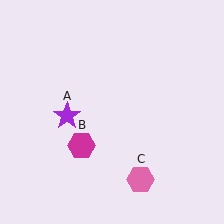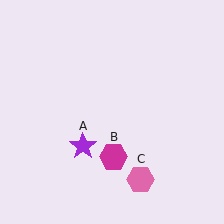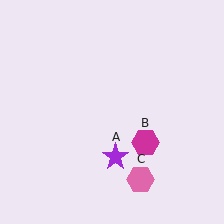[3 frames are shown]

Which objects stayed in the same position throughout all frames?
Pink hexagon (object C) remained stationary.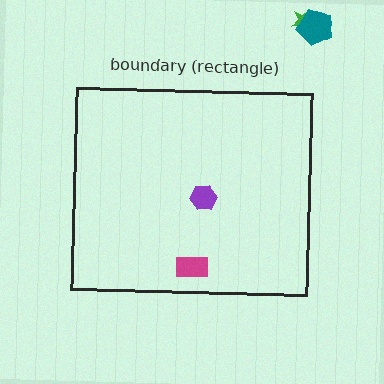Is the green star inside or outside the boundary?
Outside.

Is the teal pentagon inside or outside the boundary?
Outside.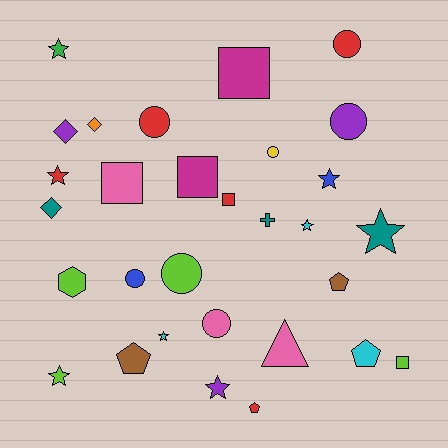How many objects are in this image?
There are 30 objects.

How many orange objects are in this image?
There is 1 orange object.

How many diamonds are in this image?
There are 3 diamonds.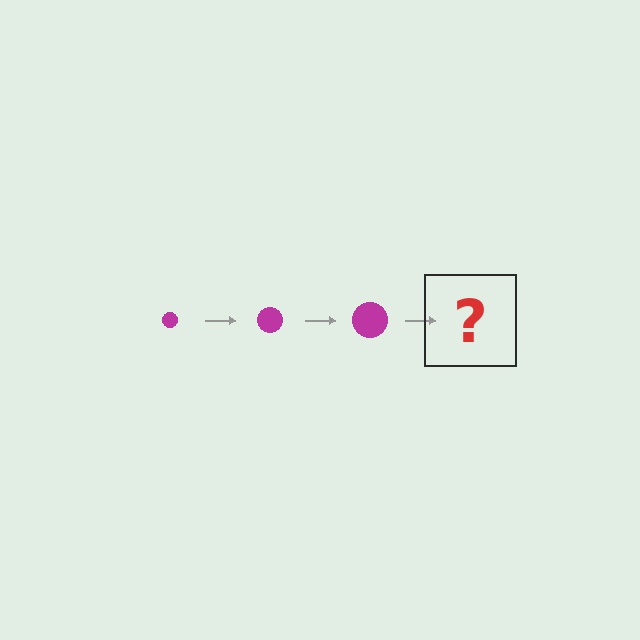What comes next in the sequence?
The next element should be a magenta circle, larger than the previous one.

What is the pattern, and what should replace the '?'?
The pattern is that the circle gets progressively larger each step. The '?' should be a magenta circle, larger than the previous one.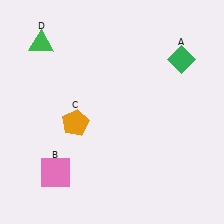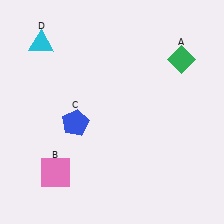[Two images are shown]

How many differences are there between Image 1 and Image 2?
There are 2 differences between the two images.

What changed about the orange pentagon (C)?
In Image 1, C is orange. In Image 2, it changed to blue.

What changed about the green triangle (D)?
In Image 1, D is green. In Image 2, it changed to cyan.